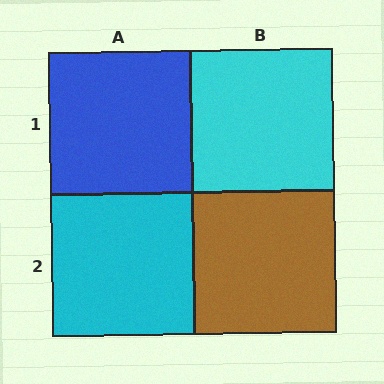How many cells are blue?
1 cell is blue.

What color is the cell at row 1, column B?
Cyan.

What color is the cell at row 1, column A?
Blue.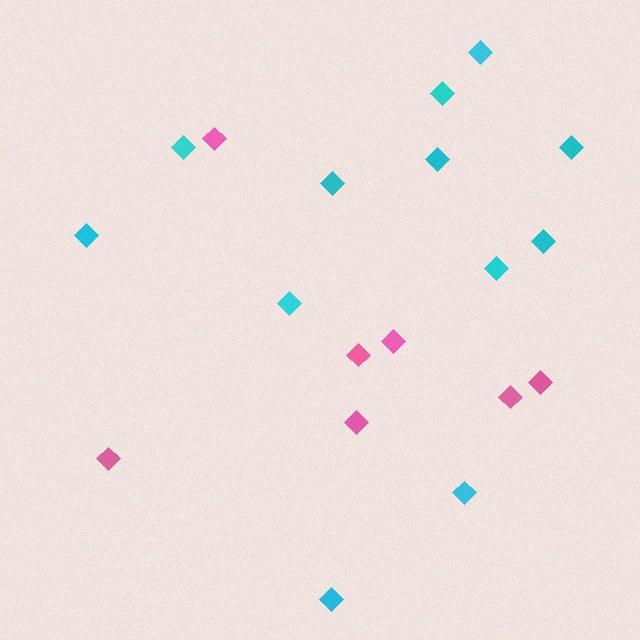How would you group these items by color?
There are 2 groups: one group of pink diamonds (7) and one group of cyan diamonds (12).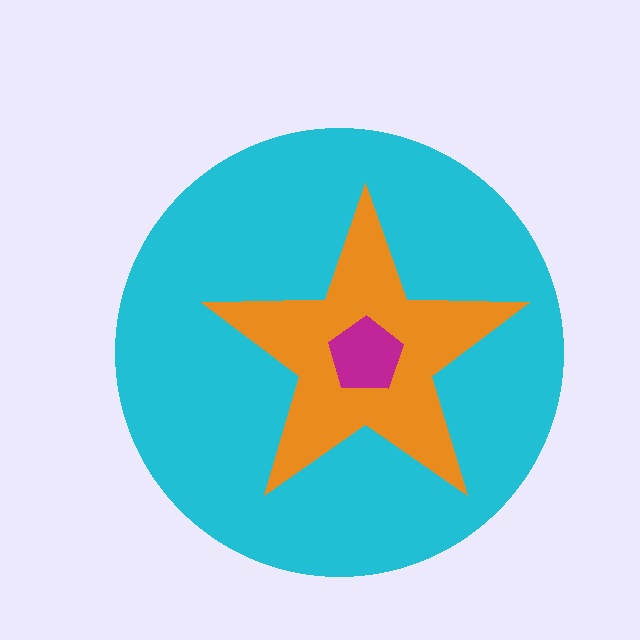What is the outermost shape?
The cyan circle.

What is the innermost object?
The magenta pentagon.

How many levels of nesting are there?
3.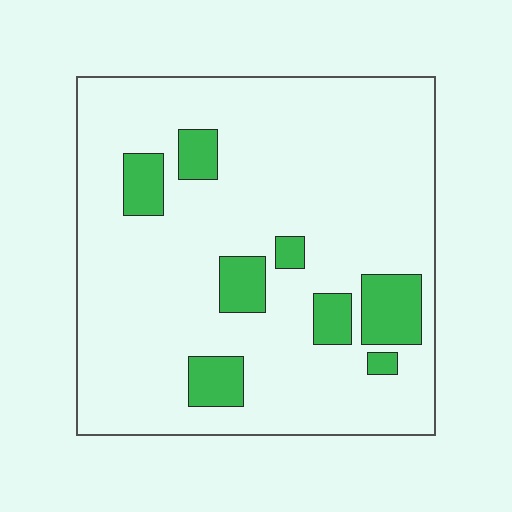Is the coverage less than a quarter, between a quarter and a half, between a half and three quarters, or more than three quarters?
Less than a quarter.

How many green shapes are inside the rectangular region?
8.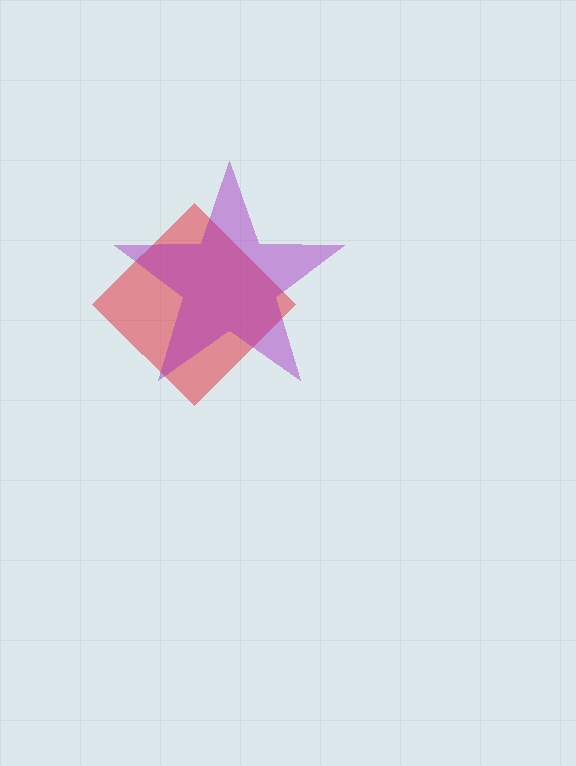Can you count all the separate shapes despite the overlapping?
Yes, there are 2 separate shapes.